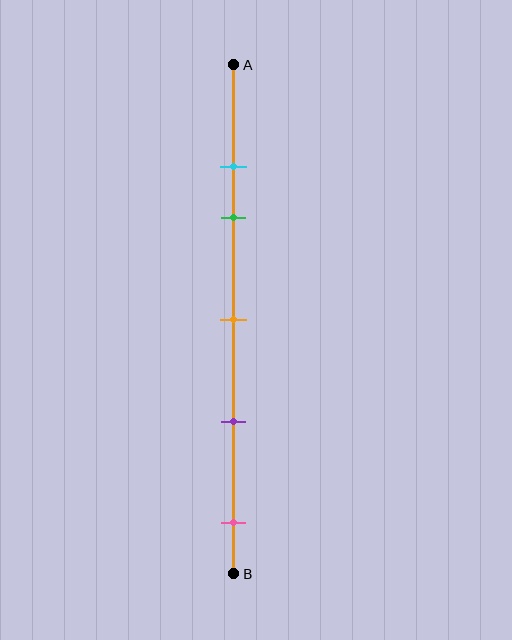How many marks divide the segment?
There are 5 marks dividing the segment.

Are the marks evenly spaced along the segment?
No, the marks are not evenly spaced.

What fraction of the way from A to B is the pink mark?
The pink mark is approximately 90% (0.9) of the way from A to B.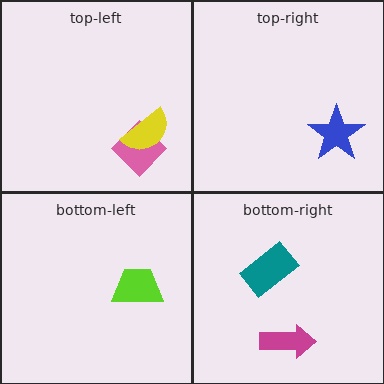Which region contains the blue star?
The top-right region.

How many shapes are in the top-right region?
1.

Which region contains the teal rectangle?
The bottom-right region.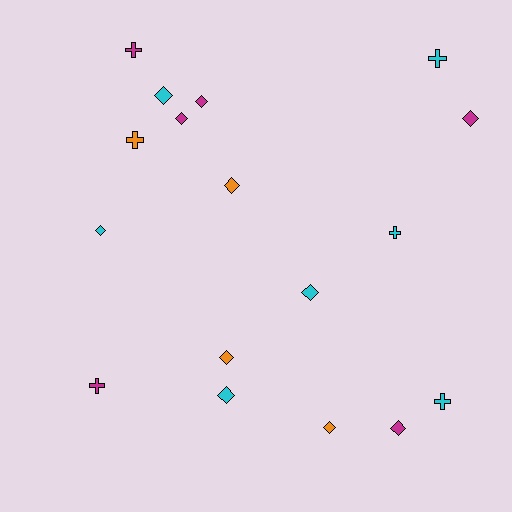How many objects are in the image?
There are 17 objects.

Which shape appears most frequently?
Diamond, with 11 objects.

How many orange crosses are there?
There is 1 orange cross.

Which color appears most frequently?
Cyan, with 7 objects.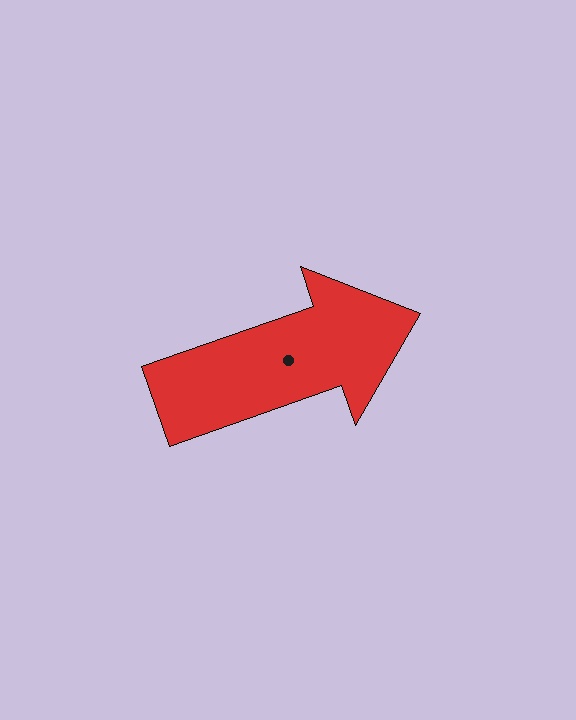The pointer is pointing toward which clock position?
Roughly 2 o'clock.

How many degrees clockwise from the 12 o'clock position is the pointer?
Approximately 71 degrees.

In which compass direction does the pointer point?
East.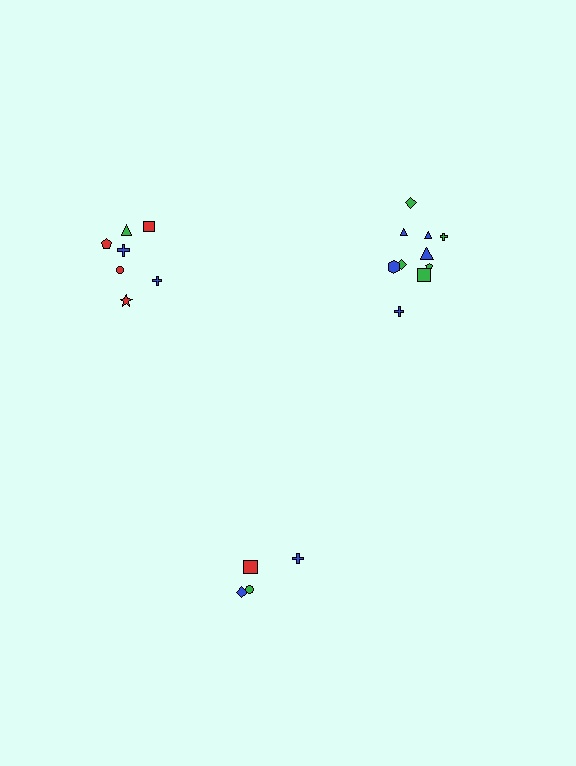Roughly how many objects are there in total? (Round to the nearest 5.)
Roughly 20 objects in total.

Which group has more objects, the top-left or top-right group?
The top-right group.